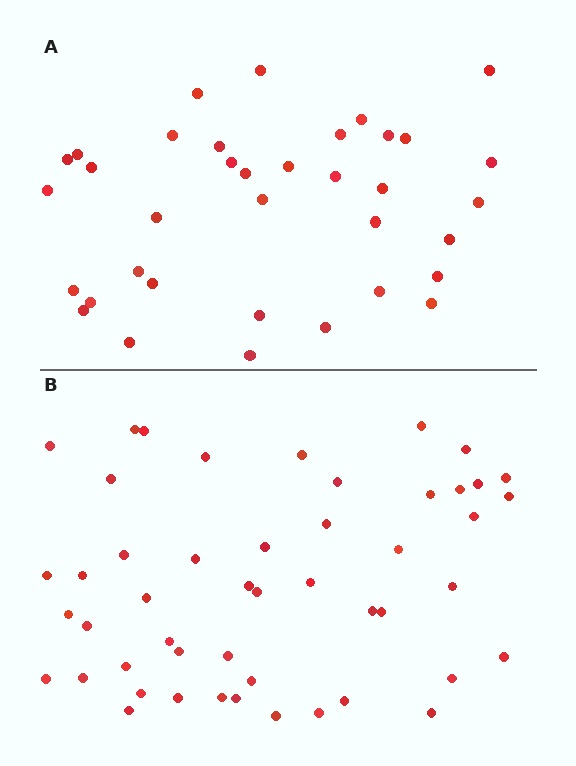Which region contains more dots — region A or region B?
Region B (the bottom region) has more dots.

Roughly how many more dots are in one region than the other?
Region B has approximately 15 more dots than region A.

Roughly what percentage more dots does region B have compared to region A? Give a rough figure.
About 35% more.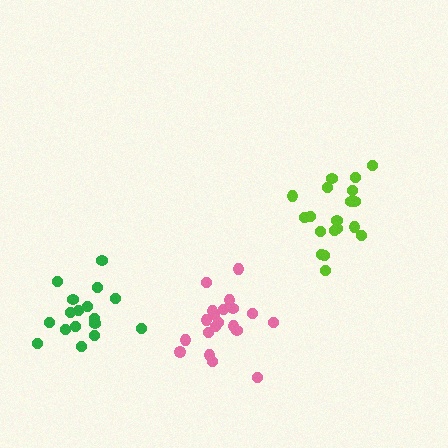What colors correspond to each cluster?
The clusters are colored: lime, green, pink.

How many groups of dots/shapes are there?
There are 3 groups.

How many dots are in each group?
Group 1: 19 dots, Group 2: 17 dots, Group 3: 20 dots (56 total).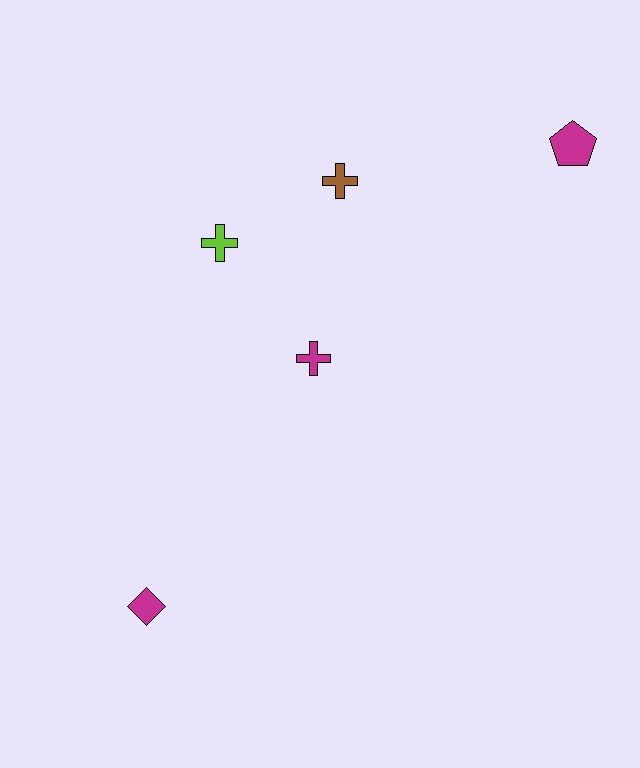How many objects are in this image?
There are 5 objects.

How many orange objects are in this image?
There are no orange objects.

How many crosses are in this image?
There are 3 crosses.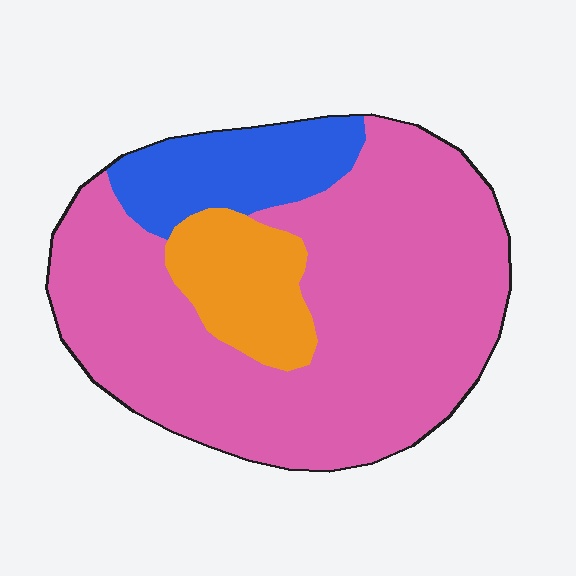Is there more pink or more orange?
Pink.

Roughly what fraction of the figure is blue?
Blue takes up less than a quarter of the figure.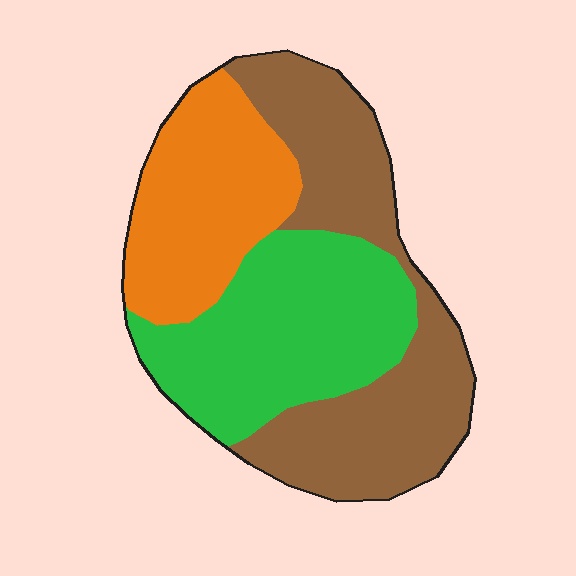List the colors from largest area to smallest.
From largest to smallest: brown, green, orange.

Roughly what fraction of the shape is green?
Green covers 34% of the shape.